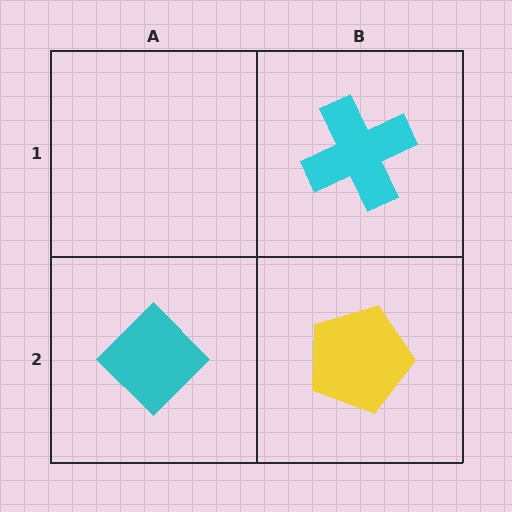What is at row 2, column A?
A cyan diamond.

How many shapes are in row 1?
1 shape.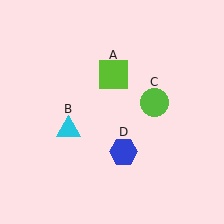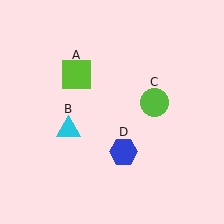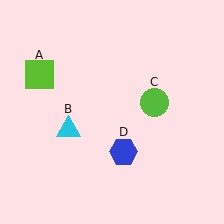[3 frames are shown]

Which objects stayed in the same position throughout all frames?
Cyan triangle (object B) and lime circle (object C) and blue hexagon (object D) remained stationary.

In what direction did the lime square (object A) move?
The lime square (object A) moved left.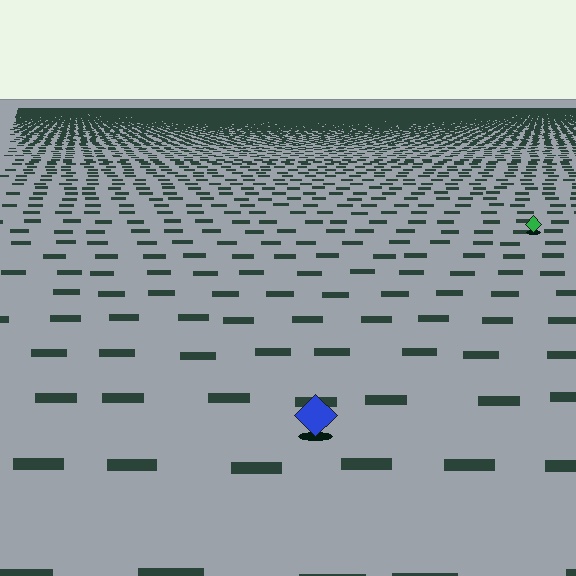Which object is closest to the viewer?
The blue diamond is closest. The texture marks near it are larger and more spread out.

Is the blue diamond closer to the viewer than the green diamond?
Yes. The blue diamond is closer — you can tell from the texture gradient: the ground texture is coarser near it.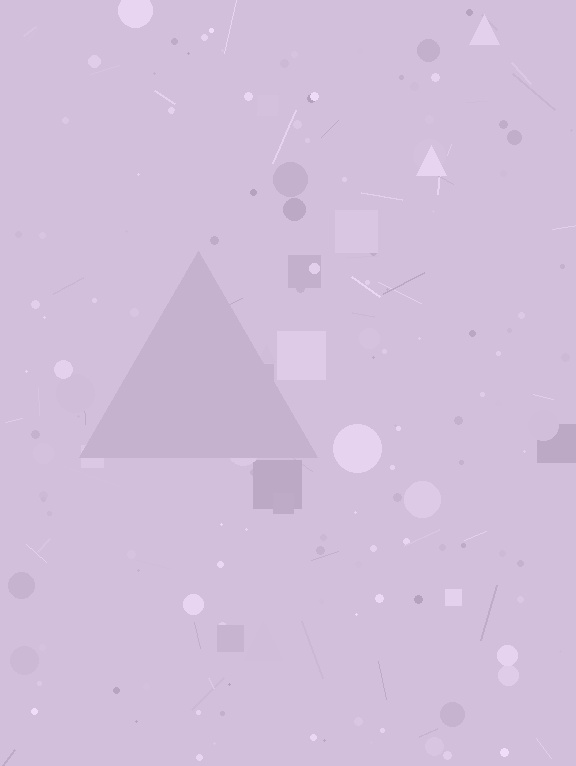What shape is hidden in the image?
A triangle is hidden in the image.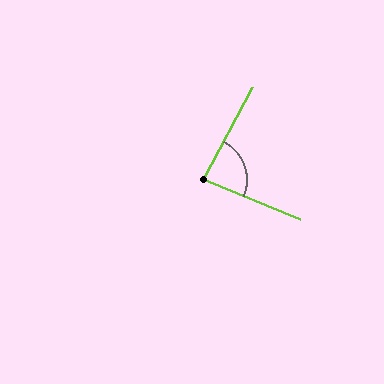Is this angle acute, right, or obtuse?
It is acute.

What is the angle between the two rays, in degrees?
Approximately 84 degrees.